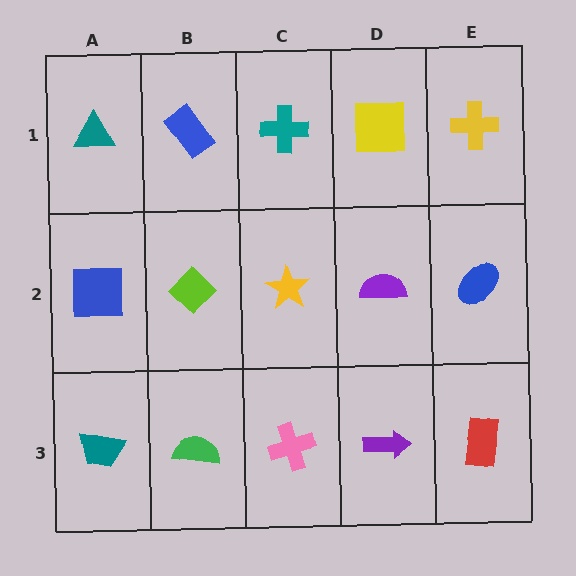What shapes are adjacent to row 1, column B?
A lime diamond (row 2, column B), a teal triangle (row 1, column A), a teal cross (row 1, column C).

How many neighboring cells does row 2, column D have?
4.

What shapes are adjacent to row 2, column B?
A blue rectangle (row 1, column B), a green semicircle (row 3, column B), a blue square (row 2, column A), a yellow star (row 2, column C).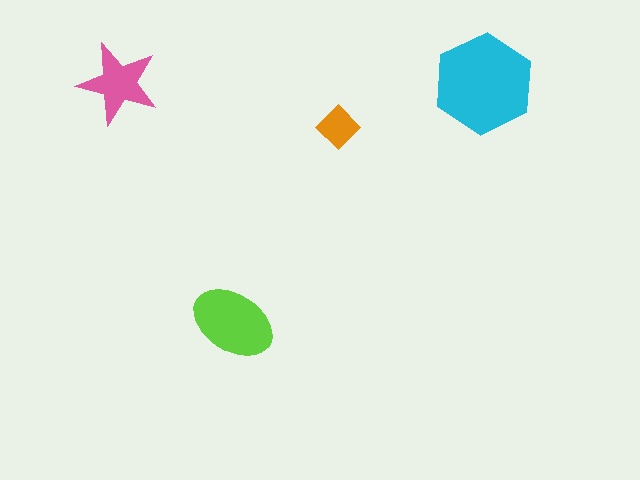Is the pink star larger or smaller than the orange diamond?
Larger.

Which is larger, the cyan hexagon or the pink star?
The cyan hexagon.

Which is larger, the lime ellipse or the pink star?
The lime ellipse.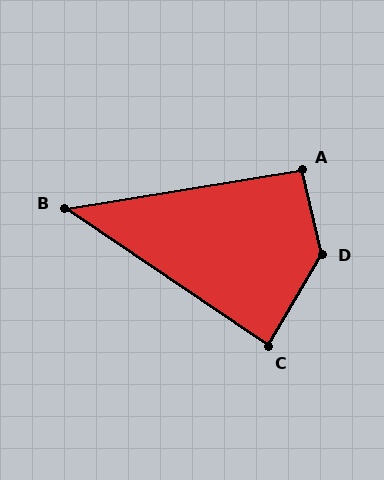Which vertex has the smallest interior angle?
B, at approximately 43 degrees.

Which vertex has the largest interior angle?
D, at approximately 137 degrees.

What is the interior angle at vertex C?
Approximately 86 degrees (approximately right).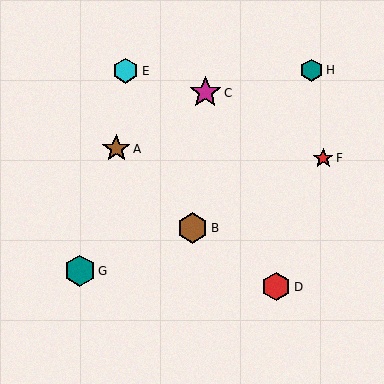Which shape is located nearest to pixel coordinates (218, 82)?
The magenta star (labeled C) at (205, 93) is nearest to that location.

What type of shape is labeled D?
Shape D is a red hexagon.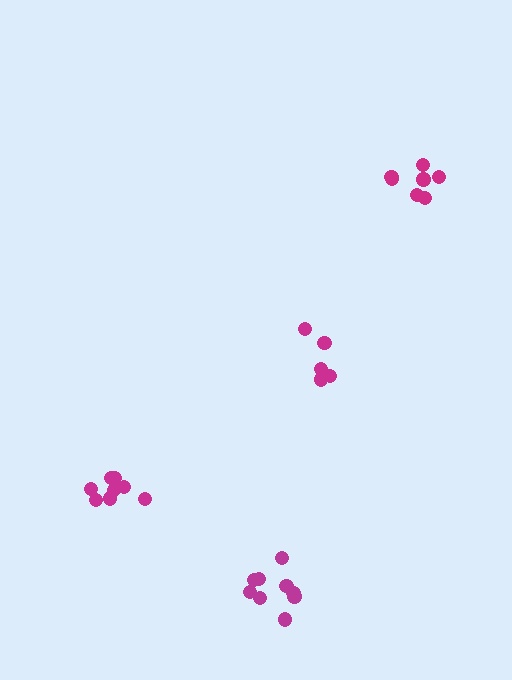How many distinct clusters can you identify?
There are 4 distinct clusters.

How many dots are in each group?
Group 1: 5 dots, Group 2: 7 dots, Group 3: 9 dots, Group 4: 8 dots (29 total).